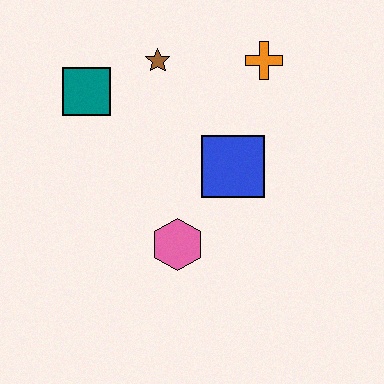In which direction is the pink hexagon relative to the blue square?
The pink hexagon is below the blue square.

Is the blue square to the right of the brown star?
Yes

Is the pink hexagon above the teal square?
No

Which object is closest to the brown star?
The teal square is closest to the brown star.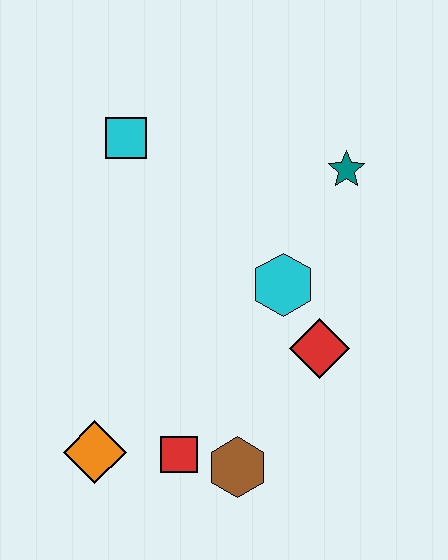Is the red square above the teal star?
No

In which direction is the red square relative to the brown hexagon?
The red square is to the left of the brown hexagon.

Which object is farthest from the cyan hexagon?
The orange diamond is farthest from the cyan hexagon.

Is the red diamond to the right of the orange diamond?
Yes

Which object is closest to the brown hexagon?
The red square is closest to the brown hexagon.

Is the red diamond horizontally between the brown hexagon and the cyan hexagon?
No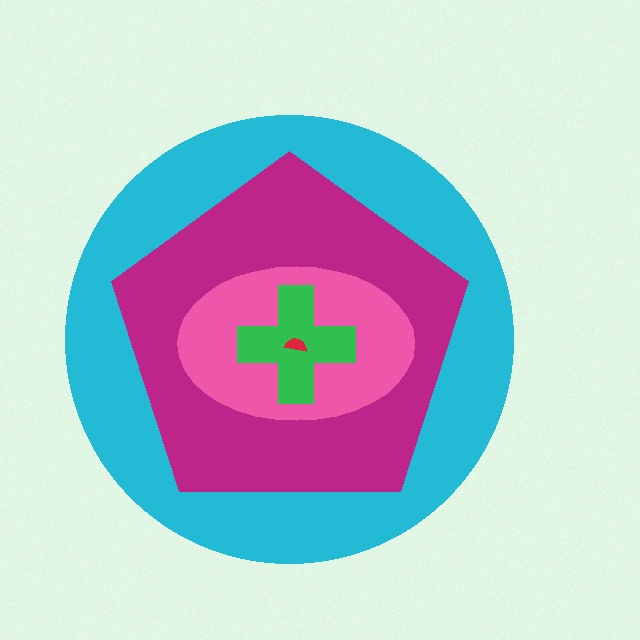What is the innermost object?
The red semicircle.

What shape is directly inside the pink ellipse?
The green cross.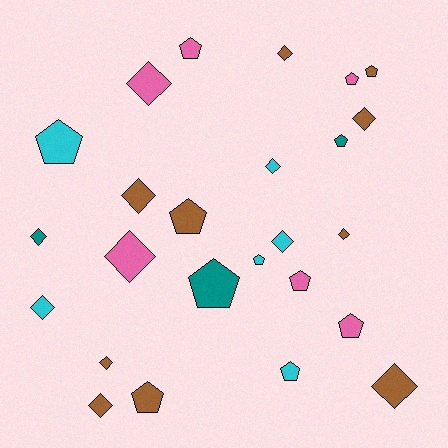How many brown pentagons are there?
There are 3 brown pentagons.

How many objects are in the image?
There are 25 objects.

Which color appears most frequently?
Brown, with 10 objects.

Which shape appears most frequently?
Diamond, with 13 objects.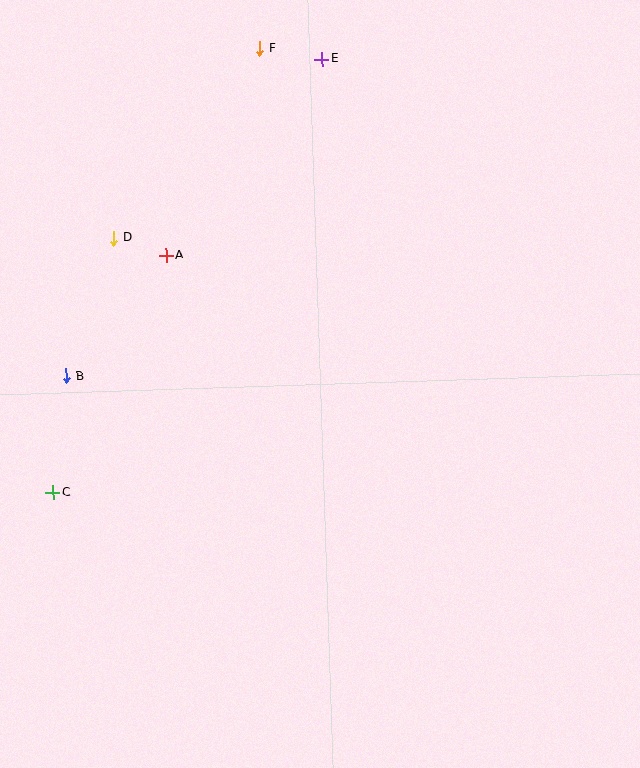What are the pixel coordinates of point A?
Point A is at (166, 255).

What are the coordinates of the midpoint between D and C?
The midpoint between D and C is at (84, 365).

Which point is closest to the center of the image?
Point A at (166, 255) is closest to the center.